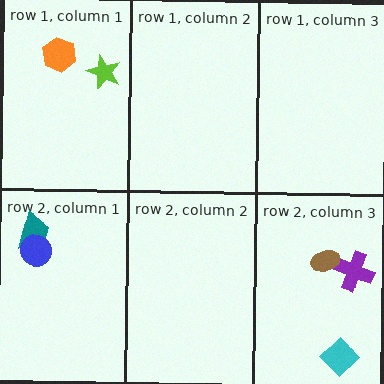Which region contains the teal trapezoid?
The row 2, column 1 region.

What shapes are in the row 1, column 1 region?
The orange hexagon, the lime star.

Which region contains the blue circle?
The row 2, column 1 region.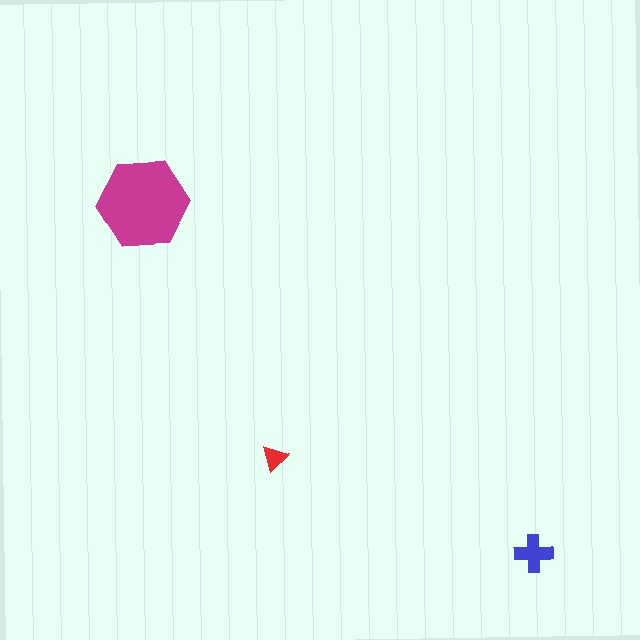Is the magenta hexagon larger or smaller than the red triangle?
Larger.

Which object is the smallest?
The red triangle.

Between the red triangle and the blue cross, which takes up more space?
The blue cross.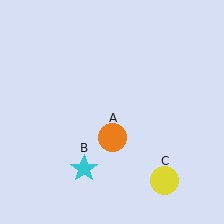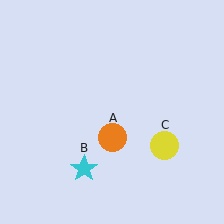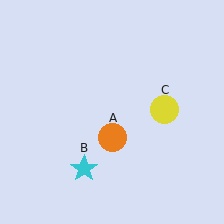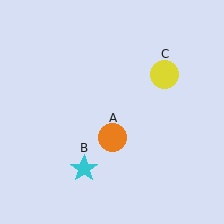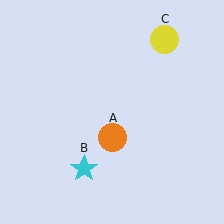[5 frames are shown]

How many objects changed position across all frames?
1 object changed position: yellow circle (object C).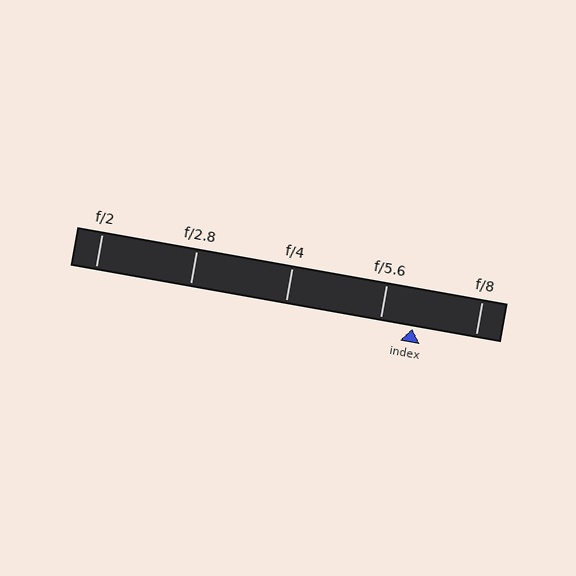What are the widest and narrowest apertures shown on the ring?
The widest aperture shown is f/2 and the narrowest is f/8.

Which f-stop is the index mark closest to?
The index mark is closest to f/5.6.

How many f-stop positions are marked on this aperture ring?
There are 5 f-stop positions marked.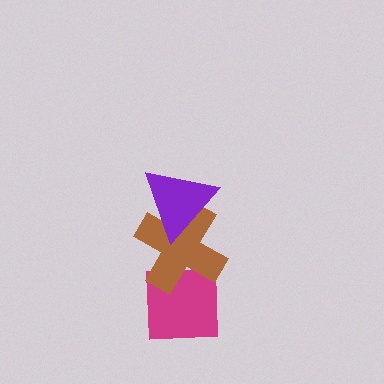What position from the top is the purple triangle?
The purple triangle is 1st from the top.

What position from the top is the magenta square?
The magenta square is 3rd from the top.